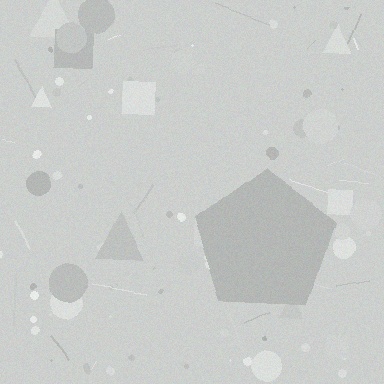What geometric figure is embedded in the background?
A pentagon is embedded in the background.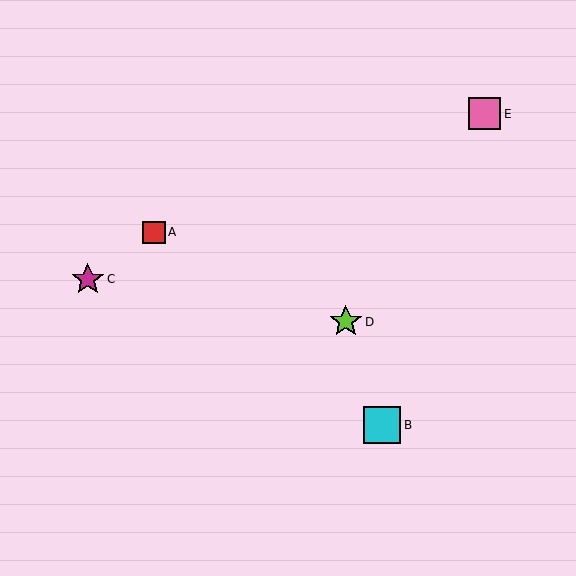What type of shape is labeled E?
Shape E is a pink square.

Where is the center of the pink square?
The center of the pink square is at (484, 114).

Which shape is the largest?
The cyan square (labeled B) is the largest.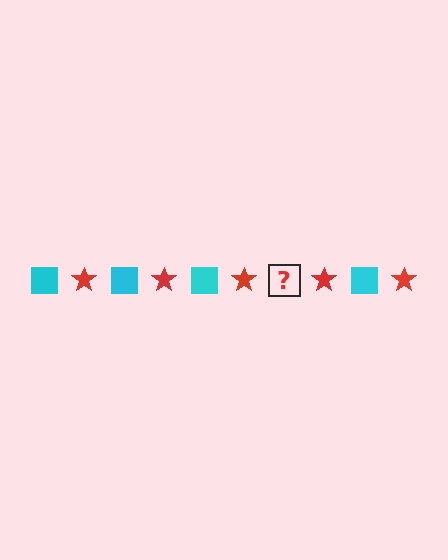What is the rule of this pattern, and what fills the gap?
The rule is that the pattern alternates between cyan square and red star. The gap should be filled with a cyan square.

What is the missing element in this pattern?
The missing element is a cyan square.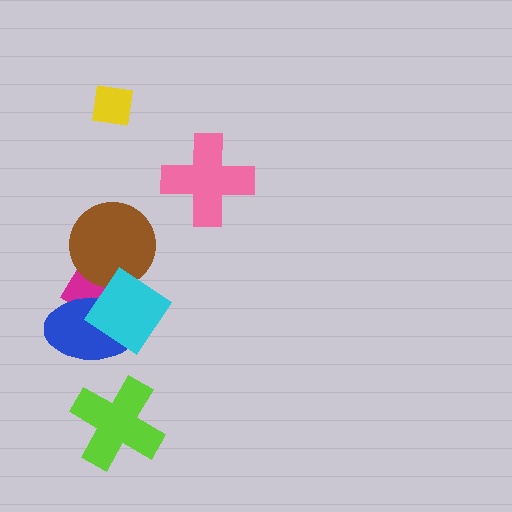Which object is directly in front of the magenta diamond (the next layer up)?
The brown circle is directly in front of the magenta diamond.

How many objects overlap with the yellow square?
0 objects overlap with the yellow square.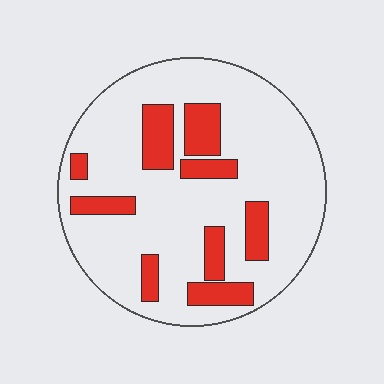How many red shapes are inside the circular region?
9.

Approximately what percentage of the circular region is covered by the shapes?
Approximately 20%.